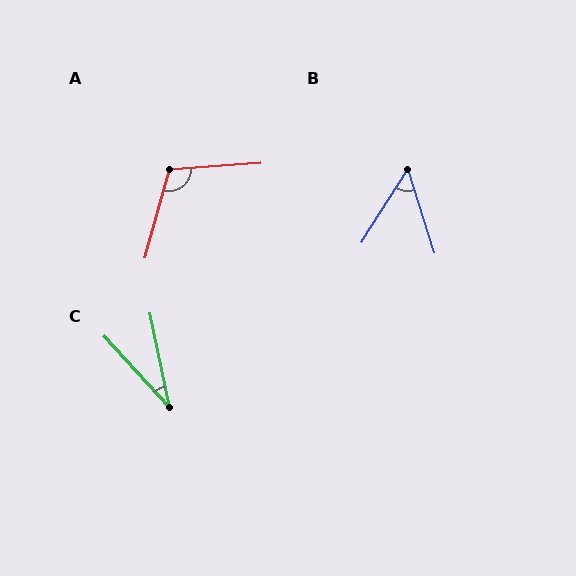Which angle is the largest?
A, at approximately 110 degrees.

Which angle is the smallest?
C, at approximately 31 degrees.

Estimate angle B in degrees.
Approximately 50 degrees.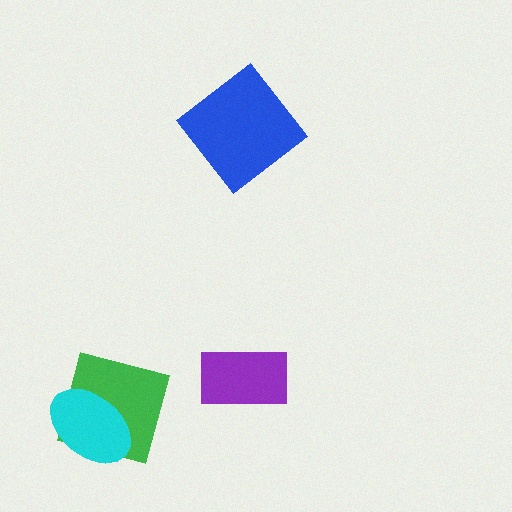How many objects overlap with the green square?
1 object overlaps with the green square.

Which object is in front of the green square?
The cyan ellipse is in front of the green square.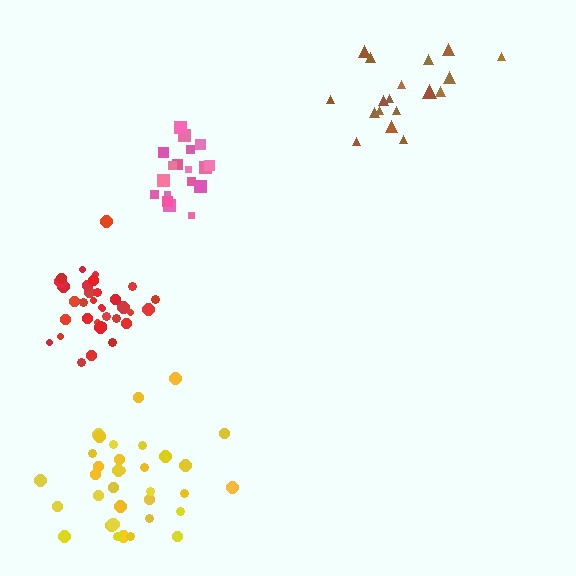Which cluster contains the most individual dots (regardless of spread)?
Yellow (34).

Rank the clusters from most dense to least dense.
red, pink, yellow, brown.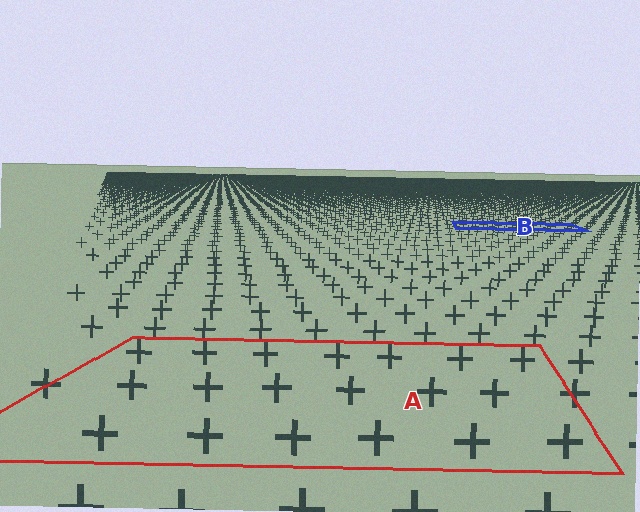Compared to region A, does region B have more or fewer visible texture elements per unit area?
Region B has more texture elements per unit area — they are packed more densely because it is farther away.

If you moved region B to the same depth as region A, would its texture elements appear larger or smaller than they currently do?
They would appear larger. At a closer depth, the same texture elements are projected at a bigger on-screen size.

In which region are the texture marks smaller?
The texture marks are smaller in region B, because it is farther away.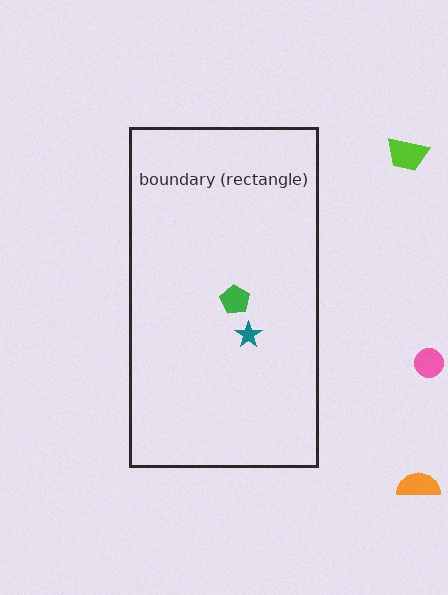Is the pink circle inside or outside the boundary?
Outside.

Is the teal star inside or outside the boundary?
Inside.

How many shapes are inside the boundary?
2 inside, 3 outside.